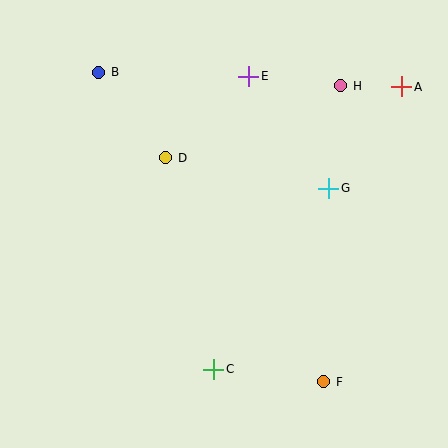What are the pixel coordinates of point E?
Point E is at (249, 76).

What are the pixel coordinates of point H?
Point H is at (341, 86).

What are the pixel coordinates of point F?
Point F is at (324, 382).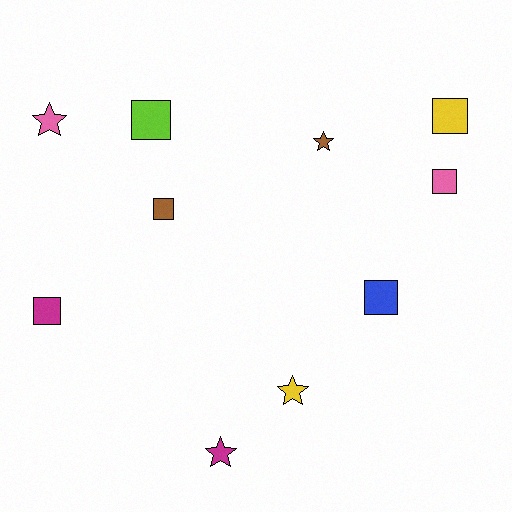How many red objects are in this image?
There are no red objects.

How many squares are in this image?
There are 6 squares.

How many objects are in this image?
There are 10 objects.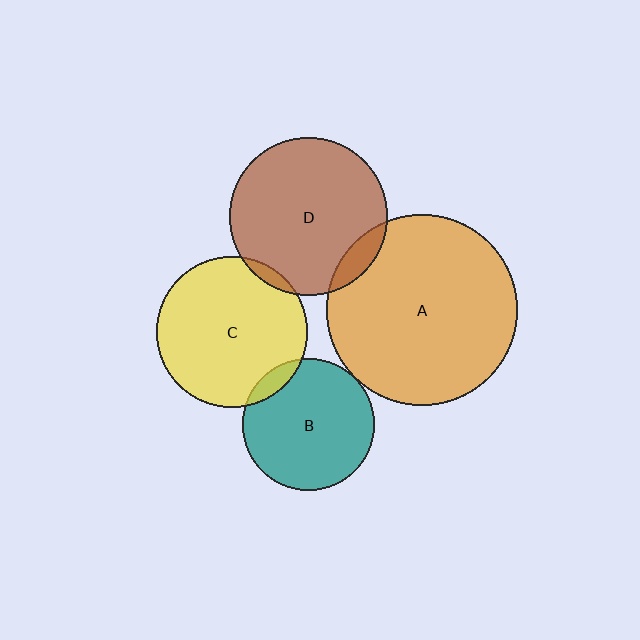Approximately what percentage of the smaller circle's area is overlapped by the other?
Approximately 5%.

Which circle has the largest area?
Circle A (orange).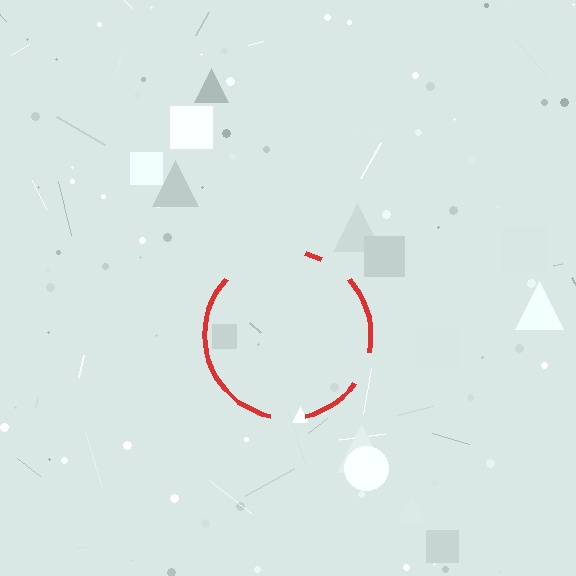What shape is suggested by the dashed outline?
The dashed outline suggests a circle.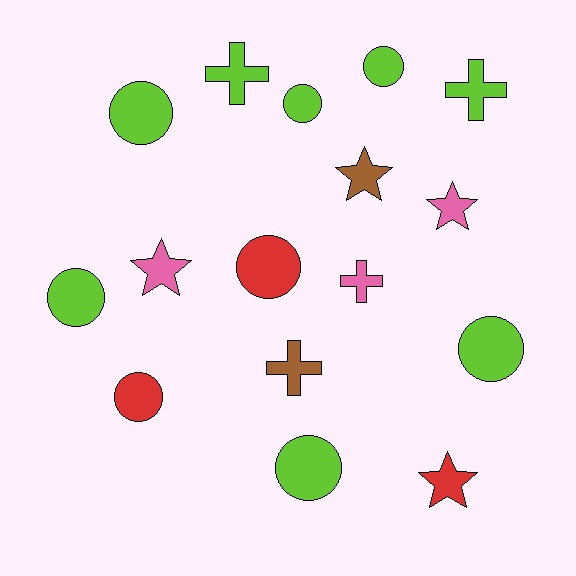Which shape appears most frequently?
Circle, with 8 objects.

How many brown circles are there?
There are no brown circles.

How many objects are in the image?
There are 16 objects.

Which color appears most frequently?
Lime, with 8 objects.